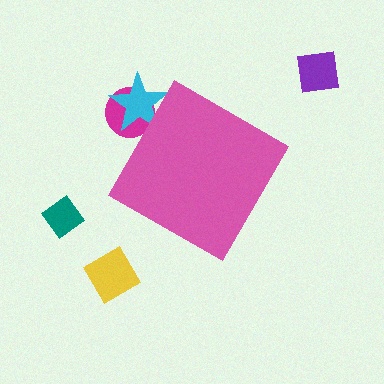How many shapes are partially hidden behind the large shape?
2 shapes are partially hidden.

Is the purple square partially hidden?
No, the purple square is fully visible.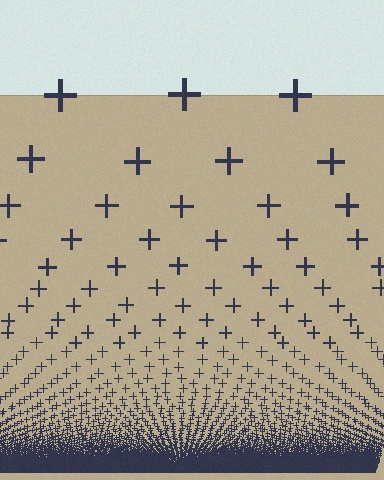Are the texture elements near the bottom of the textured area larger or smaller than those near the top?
Smaller. The gradient is inverted — elements near the bottom are smaller and denser.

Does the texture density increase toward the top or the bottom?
Density increases toward the bottom.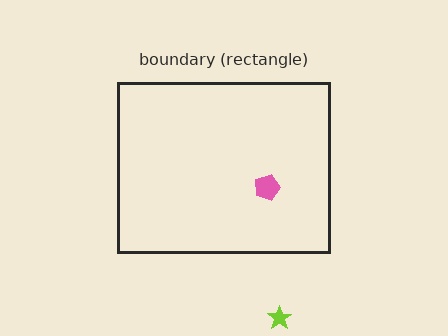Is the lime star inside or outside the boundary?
Outside.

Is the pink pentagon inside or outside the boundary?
Inside.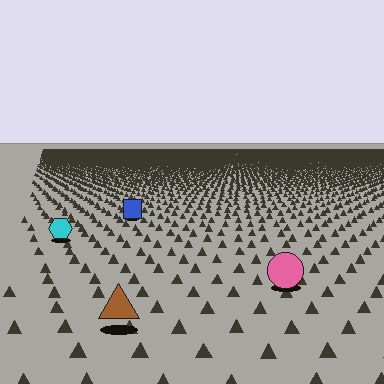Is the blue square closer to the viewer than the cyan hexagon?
No. The cyan hexagon is closer — you can tell from the texture gradient: the ground texture is coarser near it.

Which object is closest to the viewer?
The brown triangle is closest. The texture marks near it are larger and more spread out.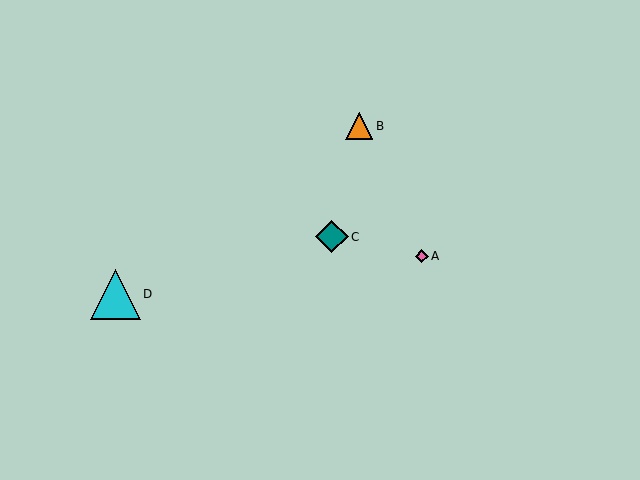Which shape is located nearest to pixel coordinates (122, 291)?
The cyan triangle (labeled D) at (115, 294) is nearest to that location.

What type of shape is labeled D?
Shape D is a cyan triangle.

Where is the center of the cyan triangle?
The center of the cyan triangle is at (115, 294).